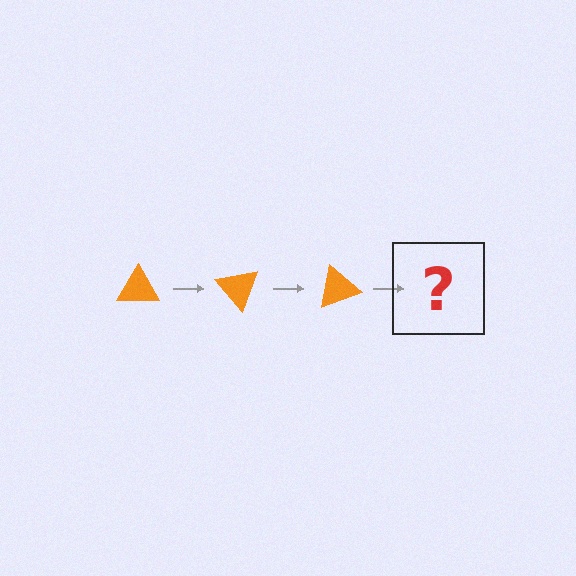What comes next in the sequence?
The next element should be an orange triangle rotated 150 degrees.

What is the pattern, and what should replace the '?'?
The pattern is that the triangle rotates 50 degrees each step. The '?' should be an orange triangle rotated 150 degrees.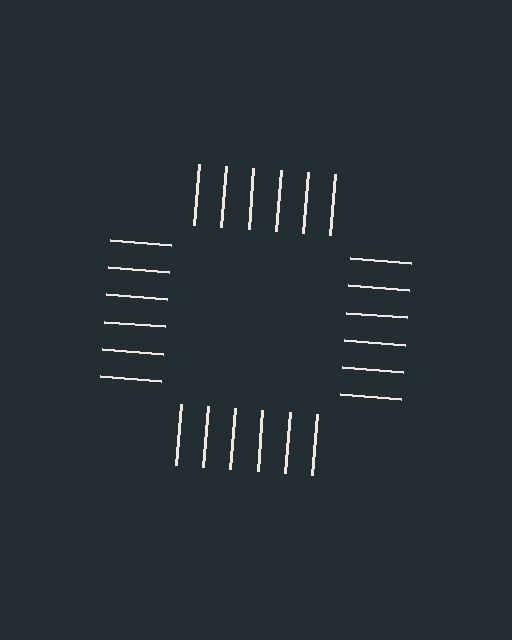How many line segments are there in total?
24 — 6 along each of the 4 edges.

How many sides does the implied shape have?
4 sides — the line-ends trace a square.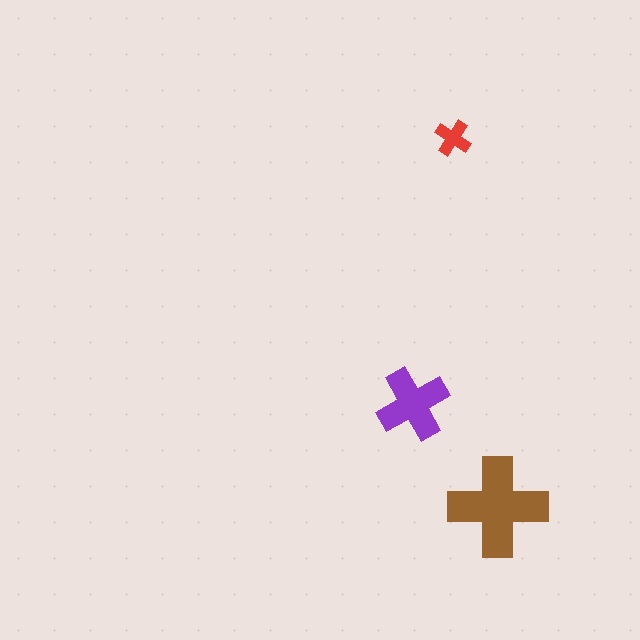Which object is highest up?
The red cross is topmost.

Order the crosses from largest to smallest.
the brown one, the purple one, the red one.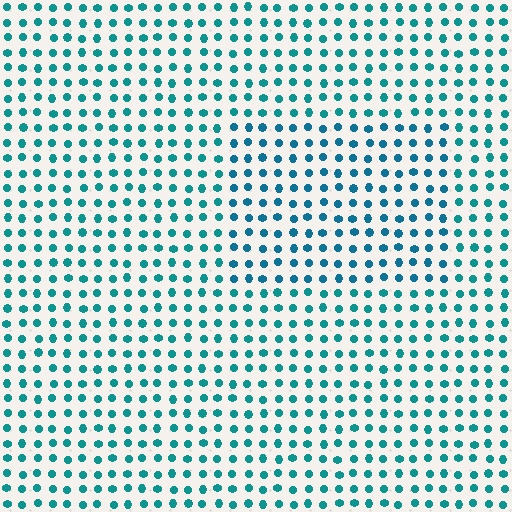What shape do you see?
I see a rectangle.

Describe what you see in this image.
The image is filled with small teal elements in a uniform arrangement. A rectangle-shaped region is visible where the elements are tinted to a slightly different hue, forming a subtle color boundary.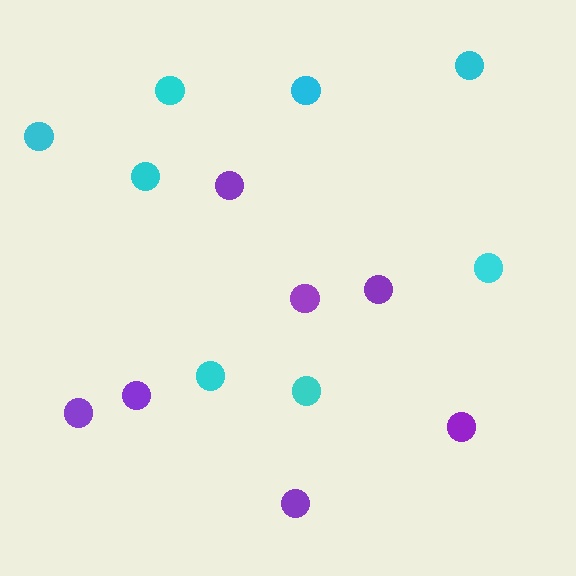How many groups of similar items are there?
There are 2 groups: one group of cyan circles (8) and one group of purple circles (7).